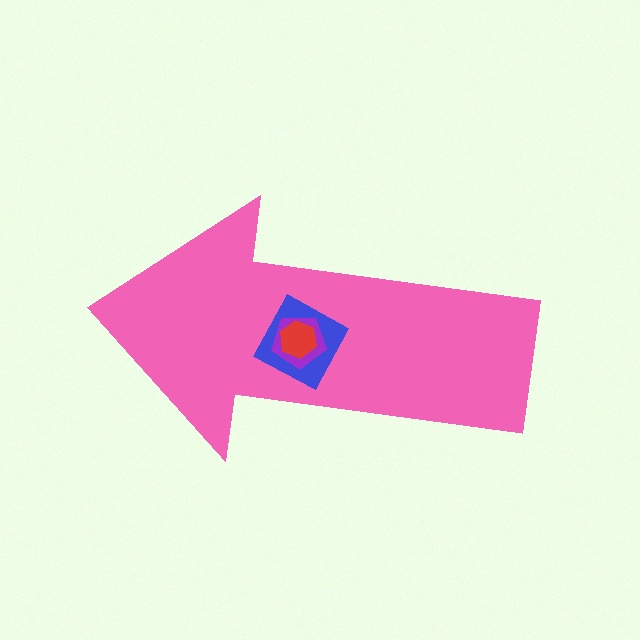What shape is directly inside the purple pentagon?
The red hexagon.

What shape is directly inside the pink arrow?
The blue diamond.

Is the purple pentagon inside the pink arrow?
Yes.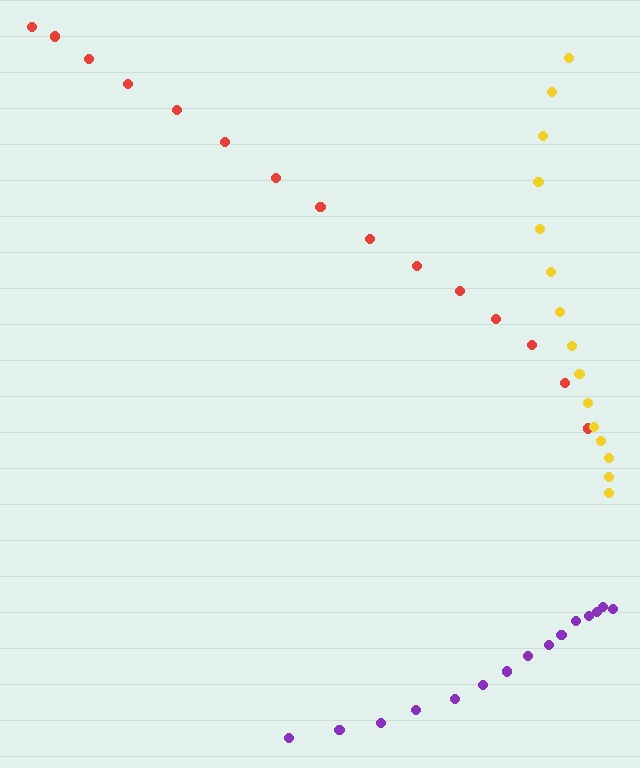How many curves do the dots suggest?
There are 3 distinct paths.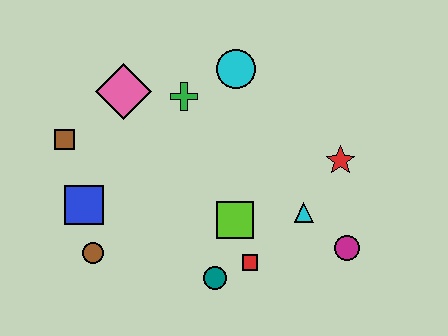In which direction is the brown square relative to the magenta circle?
The brown square is to the left of the magenta circle.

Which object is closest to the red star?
The cyan triangle is closest to the red star.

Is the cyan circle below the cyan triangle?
No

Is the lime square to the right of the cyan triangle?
No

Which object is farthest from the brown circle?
The red star is farthest from the brown circle.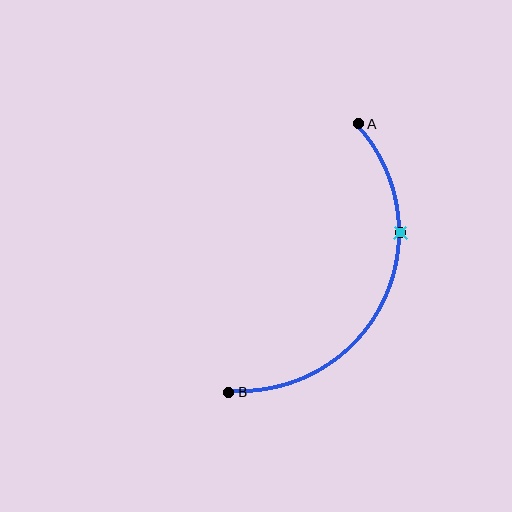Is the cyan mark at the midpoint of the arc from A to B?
No. The cyan mark lies on the arc but is closer to endpoint A. The arc midpoint would be at the point on the curve equidistant along the arc from both A and B.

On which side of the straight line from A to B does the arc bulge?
The arc bulges to the right of the straight line connecting A and B.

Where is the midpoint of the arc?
The arc midpoint is the point on the curve farthest from the straight line joining A and B. It sits to the right of that line.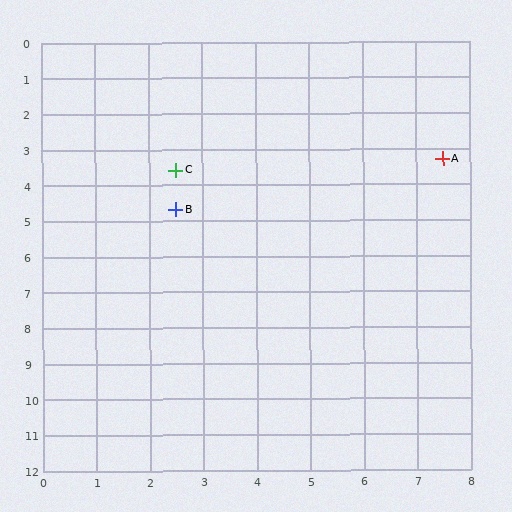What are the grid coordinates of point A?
Point A is at approximately (7.5, 3.3).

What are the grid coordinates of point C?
Point C is at approximately (2.5, 3.6).